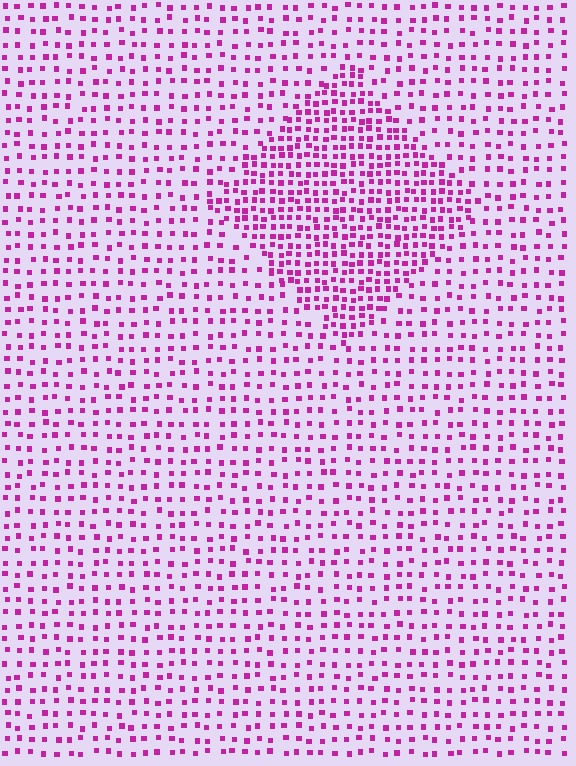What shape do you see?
I see a diamond.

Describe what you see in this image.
The image contains small magenta elements arranged at two different densities. A diamond-shaped region is visible where the elements are more densely packed than the surrounding area.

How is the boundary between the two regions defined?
The boundary is defined by a change in element density (approximately 2.0x ratio). All elements are the same color, size, and shape.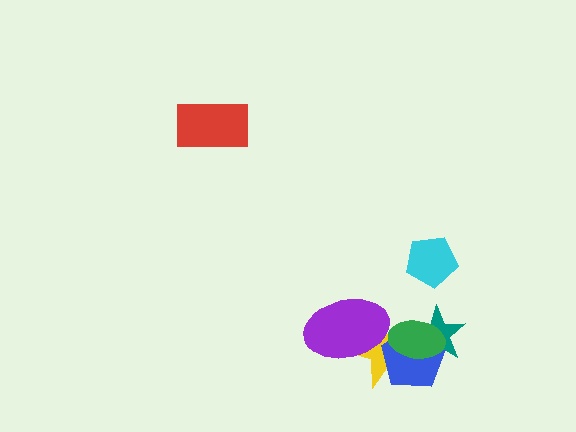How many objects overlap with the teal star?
3 objects overlap with the teal star.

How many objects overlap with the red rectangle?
0 objects overlap with the red rectangle.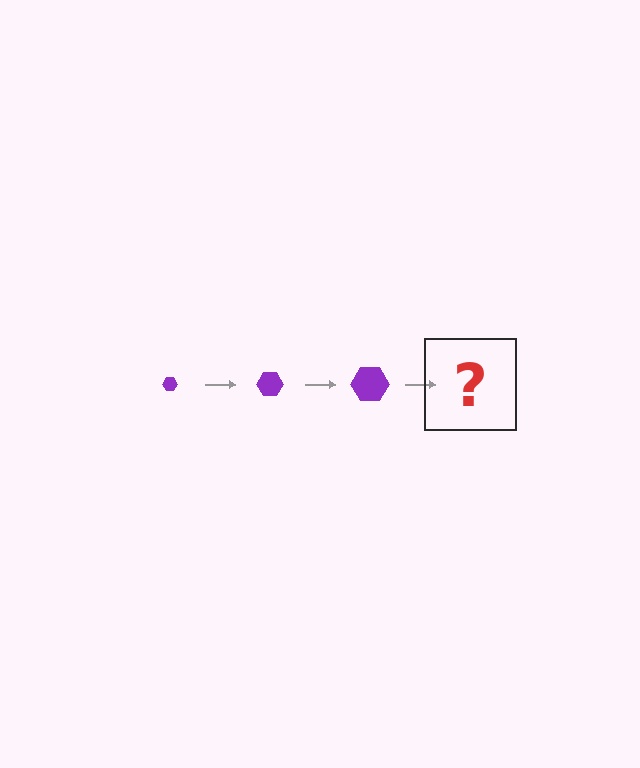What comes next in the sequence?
The next element should be a purple hexagon, larger than the previous one.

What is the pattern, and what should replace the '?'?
The pattern is that the hexagon gets progressively larger each step. The '?' should be a purple hexagon, larger than the previous one.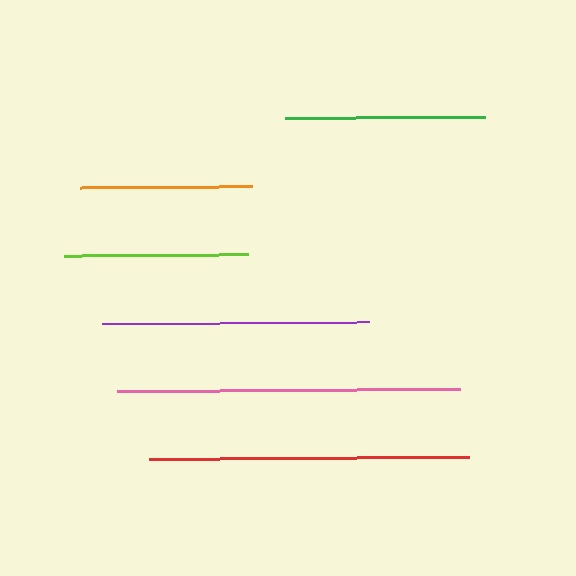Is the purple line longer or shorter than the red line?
The red line is longer than the purple line.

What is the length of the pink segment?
The pink segment is approximately 343 pixels long.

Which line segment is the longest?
The pink line is the longest at approximately 343 pixels.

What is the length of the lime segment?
The lime segment is approximately 184 pixels long.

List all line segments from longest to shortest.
From longest to shortest: pink, red, purple, green, lime, orange.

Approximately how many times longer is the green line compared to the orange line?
The green line is approximately 1.2 times the length of the orange line.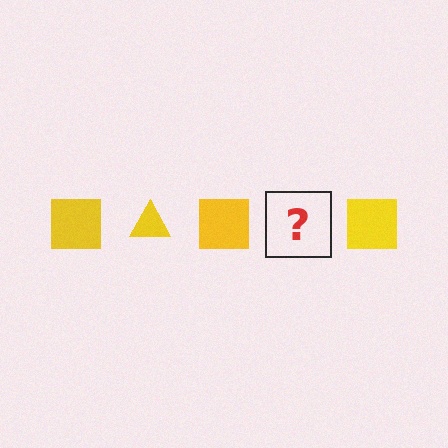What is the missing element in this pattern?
The missing element is a yellow triangle.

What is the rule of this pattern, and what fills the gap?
The rule is that the pattern cycles through square, triangle shapes in yellow. The gap should be filled with a yellow triangle.